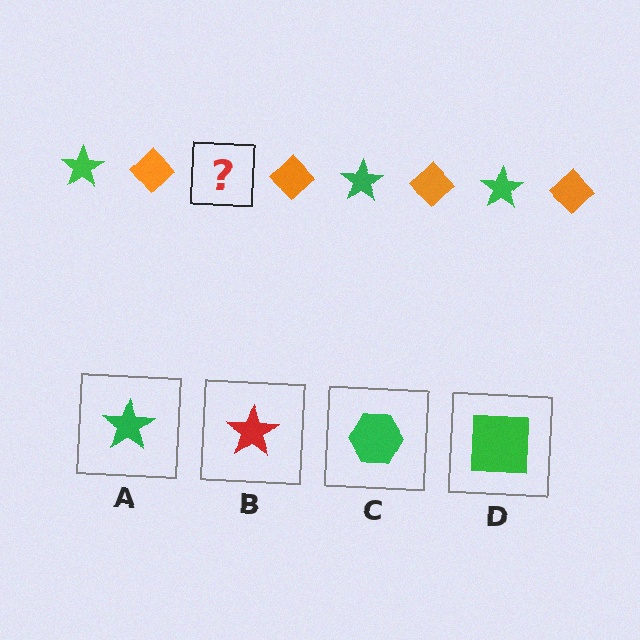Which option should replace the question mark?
Option A.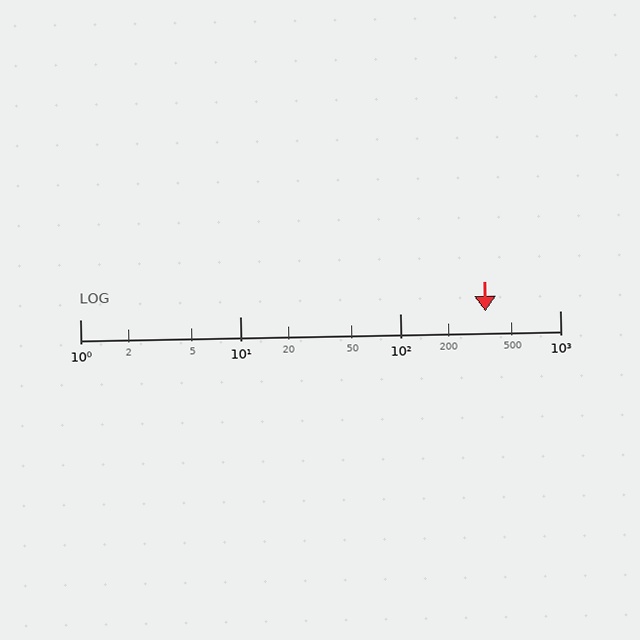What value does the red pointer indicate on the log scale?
The pointer indicates approximately 340.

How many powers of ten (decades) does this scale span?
The scale spans 3 decades, from 1 to 1000.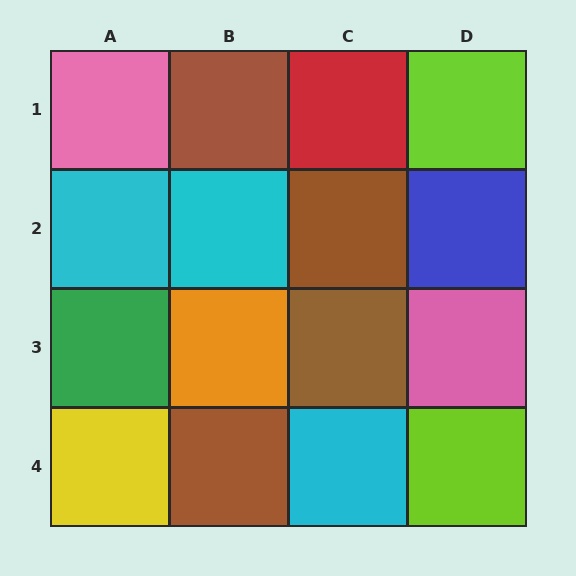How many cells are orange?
1 cell is orange.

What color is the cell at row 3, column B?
Orange.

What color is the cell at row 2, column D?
Blue.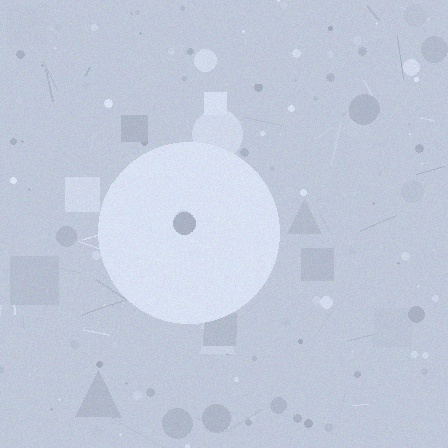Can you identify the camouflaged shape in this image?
The camouflaged shape is a circle.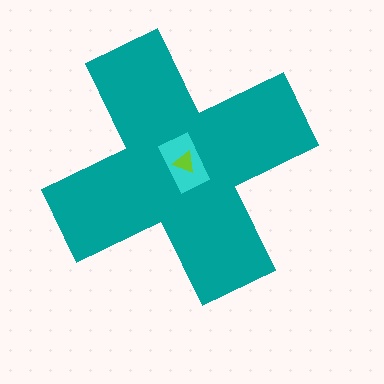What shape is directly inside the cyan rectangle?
The lime triangle.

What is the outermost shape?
The teal cross.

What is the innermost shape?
The lime triangle.